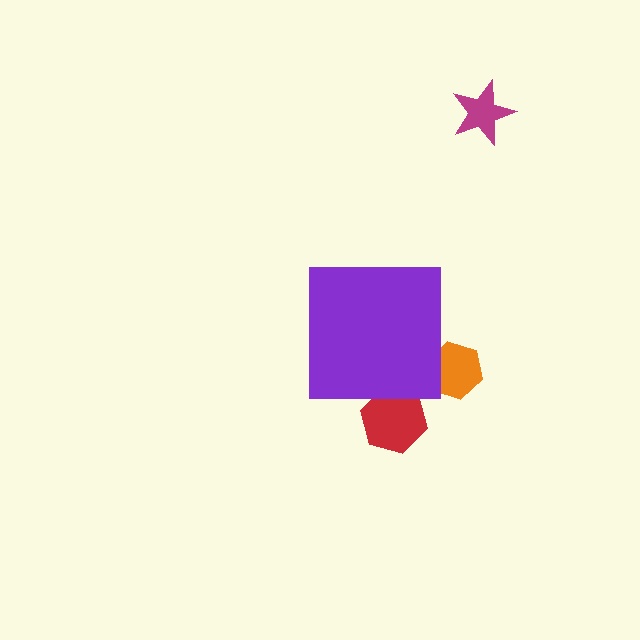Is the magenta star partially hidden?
No, the magenta star is fully visible.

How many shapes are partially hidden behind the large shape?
2 shapes are partially hidden.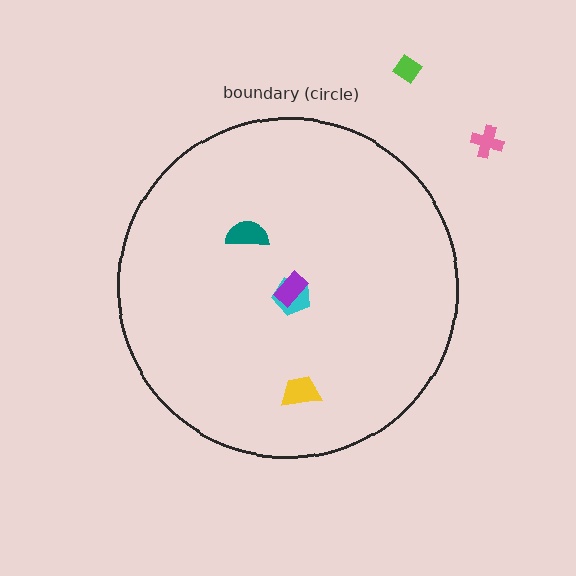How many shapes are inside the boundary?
4 inside, 2 outside.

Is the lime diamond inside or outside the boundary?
Outside.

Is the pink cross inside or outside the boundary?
Outside.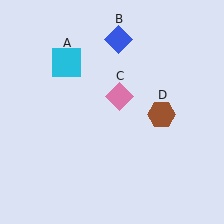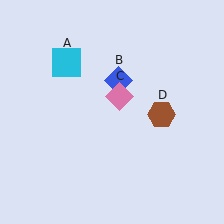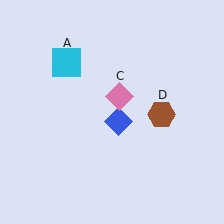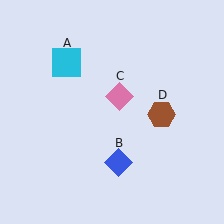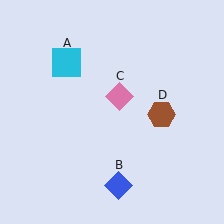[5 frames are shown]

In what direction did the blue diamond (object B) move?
The blue diamond (object B) moved down.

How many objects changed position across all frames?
1 object changed position: blue diamond (object B).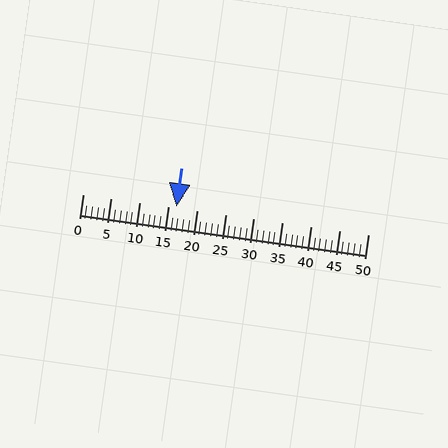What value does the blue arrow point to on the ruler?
The blue arrow points to approximately 16.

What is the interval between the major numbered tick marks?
The major tick marks are spaced 5 units apart.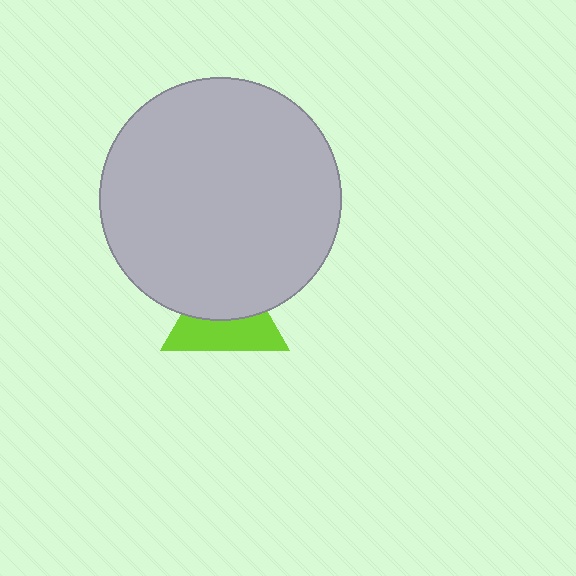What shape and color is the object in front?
The object in front is a light gray circle.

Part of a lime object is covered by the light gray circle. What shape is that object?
It is a triangle.